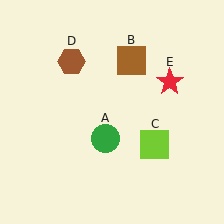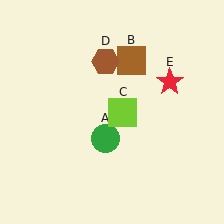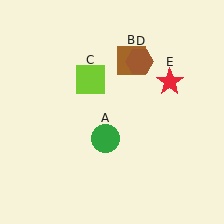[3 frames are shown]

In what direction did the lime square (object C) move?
The lime square (object C) moved up and to the left.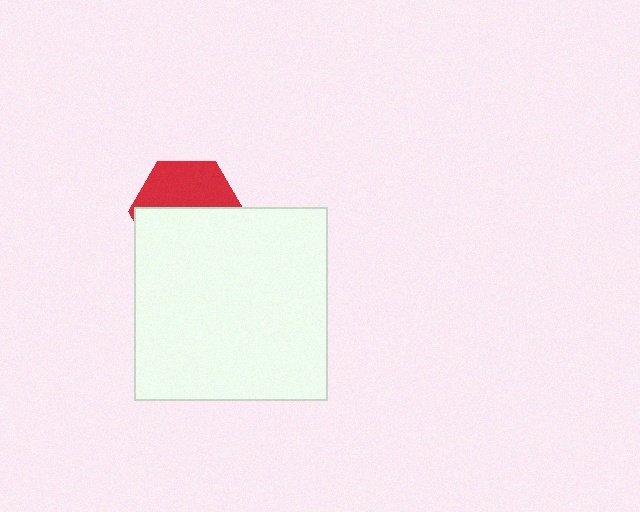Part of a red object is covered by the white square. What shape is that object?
It is a hexagon.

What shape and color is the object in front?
The object in front is a white square.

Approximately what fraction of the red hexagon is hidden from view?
Roughly 55% of the red hexagon is hidden behind the white square.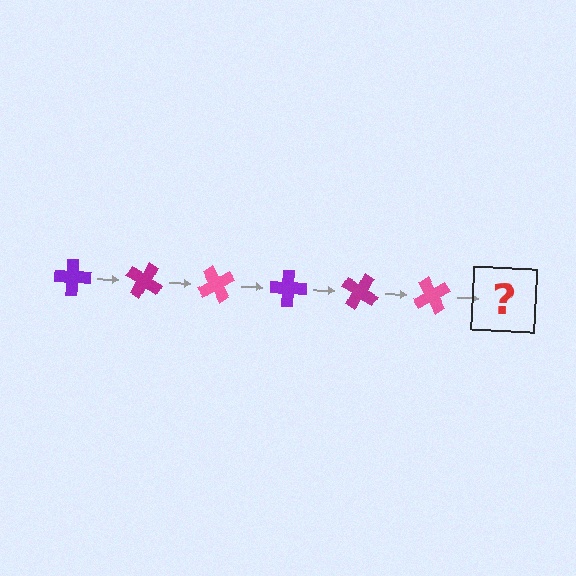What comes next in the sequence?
The next element should be a purple cross, rotated 180 degrees from the start.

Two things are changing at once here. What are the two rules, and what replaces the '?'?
The two rules are that it rotates 30 degrees each step and the color cycles through purple, magenta, and pink. The '?' should be a purple cross, rotated 180 degrees from the start.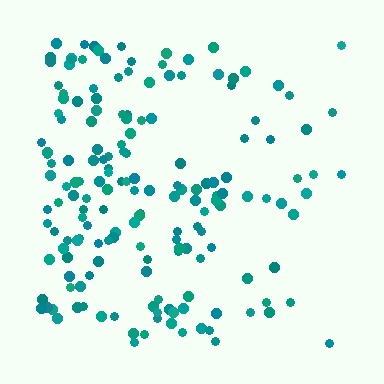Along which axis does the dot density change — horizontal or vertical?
Horizontal.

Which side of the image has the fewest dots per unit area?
The right.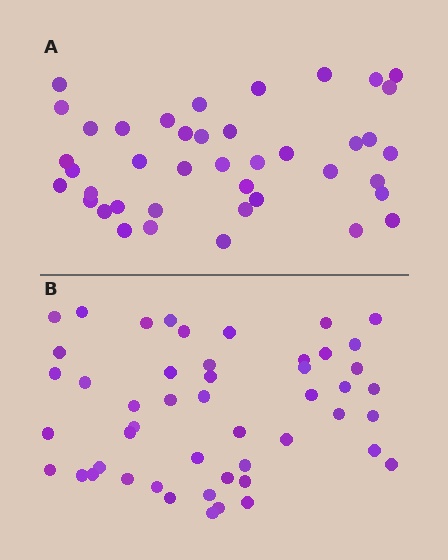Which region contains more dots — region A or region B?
Region B (the bottom region) has more dots.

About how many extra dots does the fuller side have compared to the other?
Region B has roughly 8 or so more dots than region A.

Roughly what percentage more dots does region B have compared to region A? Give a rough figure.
About 20% more.